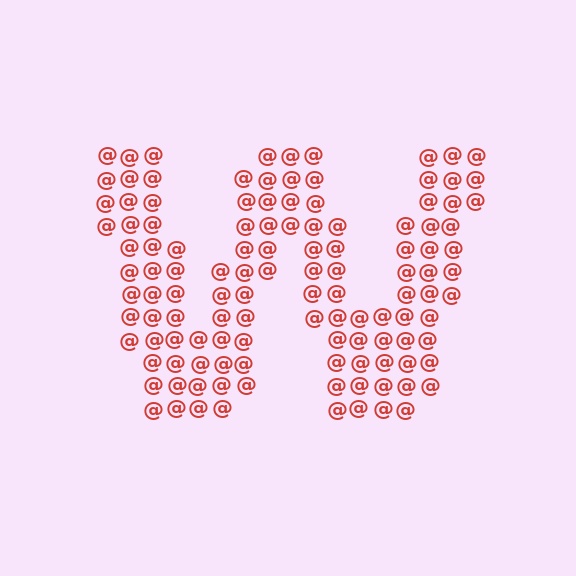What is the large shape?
The large shape is the letter W.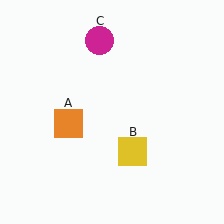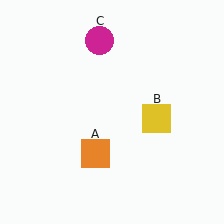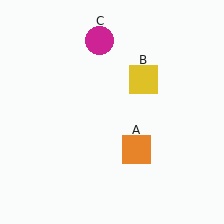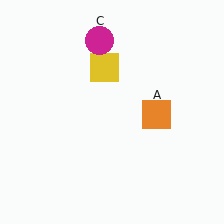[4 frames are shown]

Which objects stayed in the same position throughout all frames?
Magenta circle (object C) remained stationary.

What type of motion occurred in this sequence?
The orange square (object A), yellow square (object B) rotated counterclockwise around the center of the scene.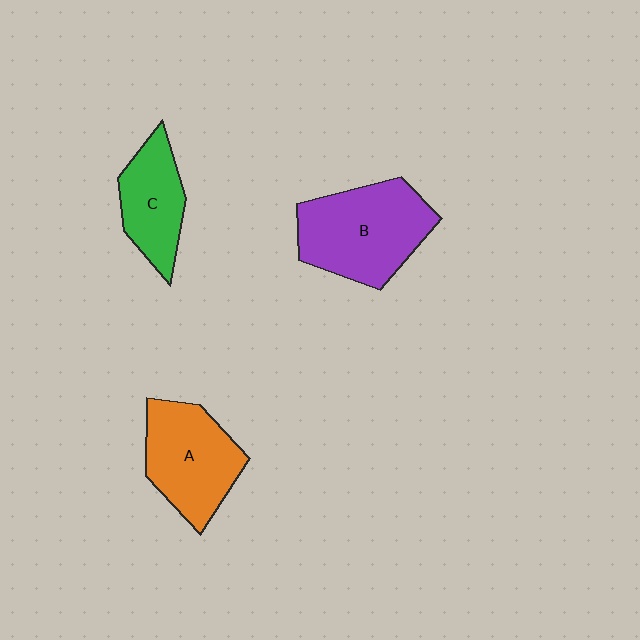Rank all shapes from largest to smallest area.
From largest to smallest: B (purple), A (orange), C (green).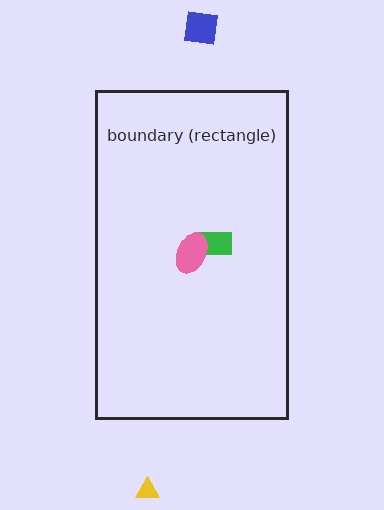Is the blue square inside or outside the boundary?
Outside.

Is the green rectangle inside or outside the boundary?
Inside.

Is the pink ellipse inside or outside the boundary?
Inside.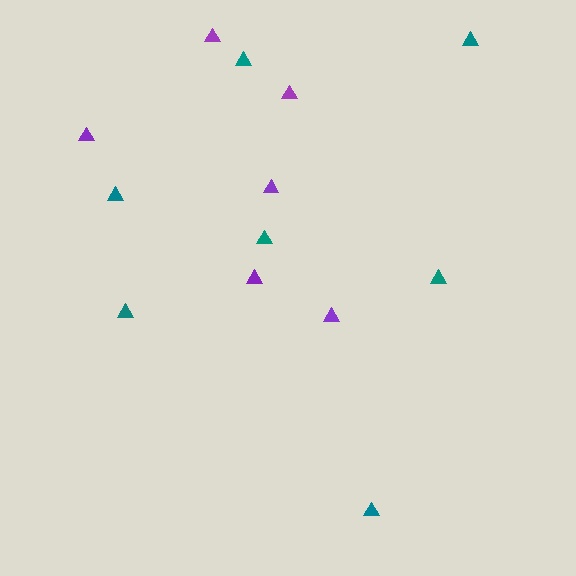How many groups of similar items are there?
There are 2 groups: one group of purple triangles (6) and one group of teal triangles (7).